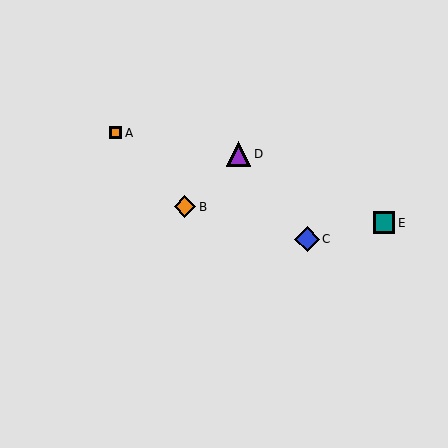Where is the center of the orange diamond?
The center of the orange diamond is at (185, 207).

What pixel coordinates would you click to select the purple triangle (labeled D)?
Click at (238, 154) to select the purple triangle D.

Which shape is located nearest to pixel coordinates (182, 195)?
The orange diamond (labeled B) at (185, 207) is nearest to that location.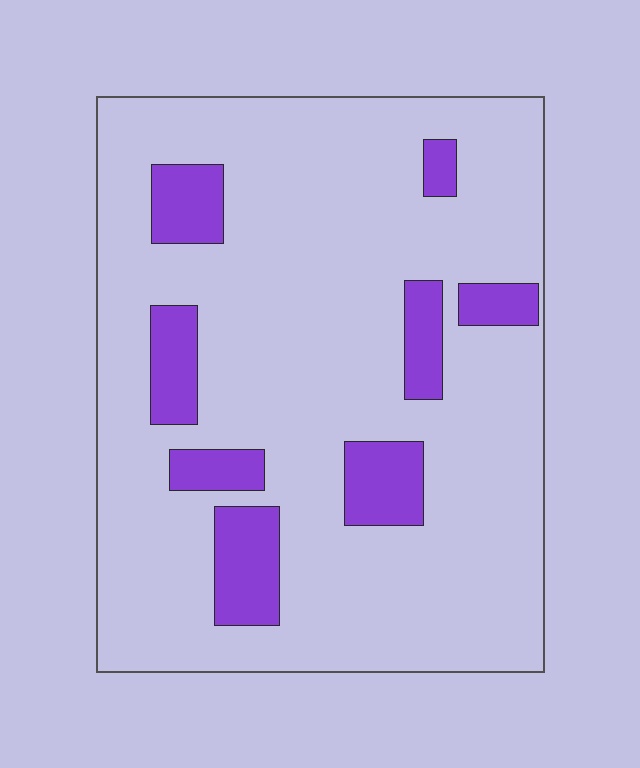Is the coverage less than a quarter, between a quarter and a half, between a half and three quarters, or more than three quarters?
Less than a quarter.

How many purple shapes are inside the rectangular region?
8.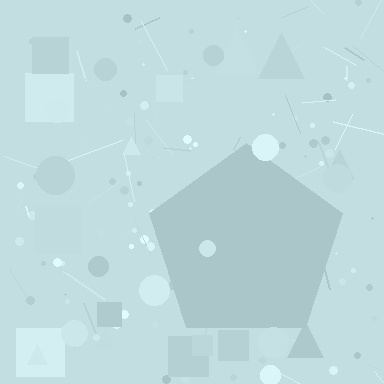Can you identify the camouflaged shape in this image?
The camouflaged shape is a pentagon.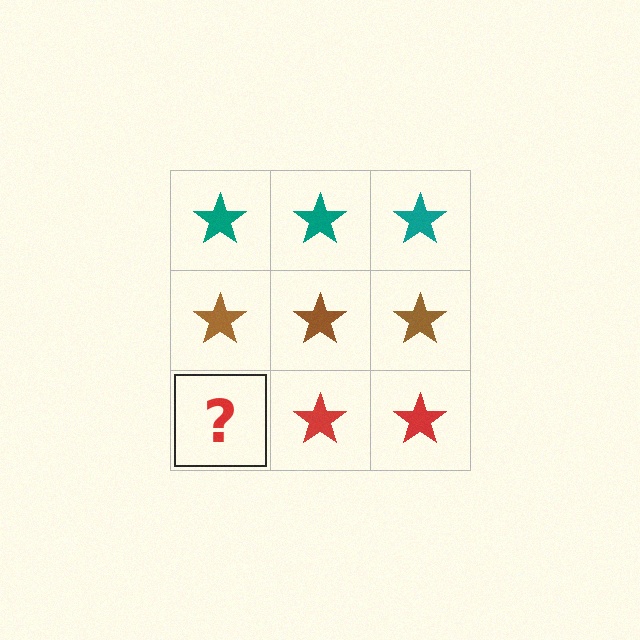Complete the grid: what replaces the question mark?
The question mark should be replaced with a red star.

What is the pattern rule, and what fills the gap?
The rule is that each row has a consistent color. The gap should be filled with a red star.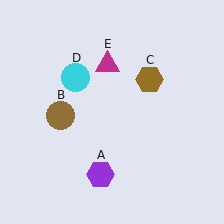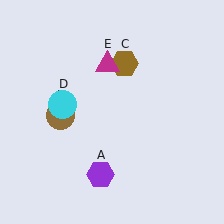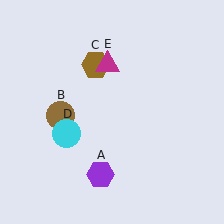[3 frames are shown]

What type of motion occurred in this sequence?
The brown hexagon (object C), cyan circle (object D) rotated counterclockwise around the center of the scene.